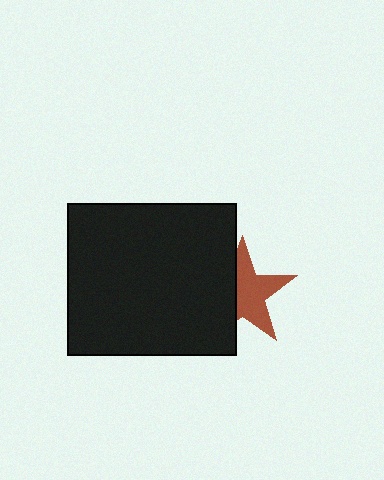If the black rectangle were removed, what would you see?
You would see the complete brown star.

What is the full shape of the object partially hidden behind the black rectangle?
The partially hidden object is a brown star.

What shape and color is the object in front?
The object in front is a black rectangle.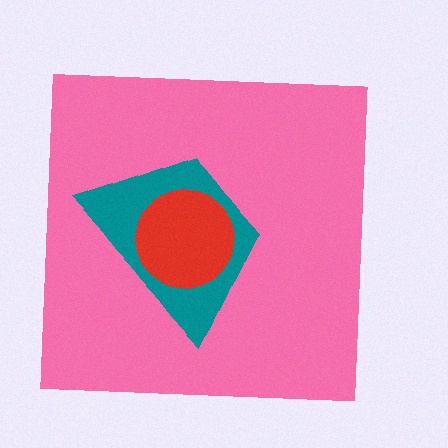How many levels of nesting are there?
3.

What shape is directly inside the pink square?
The teal trapezoid.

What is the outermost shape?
The pink square.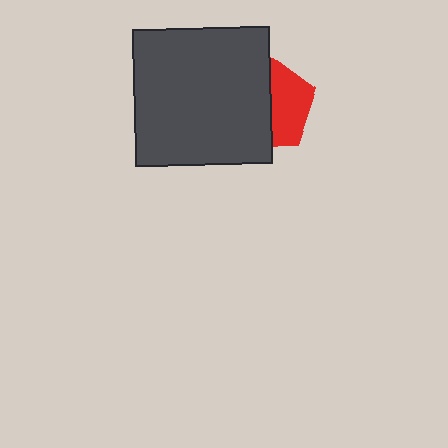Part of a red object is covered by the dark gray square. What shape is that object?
It is a pentagon.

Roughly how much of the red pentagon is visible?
A small part of it is visible (roughly 43%).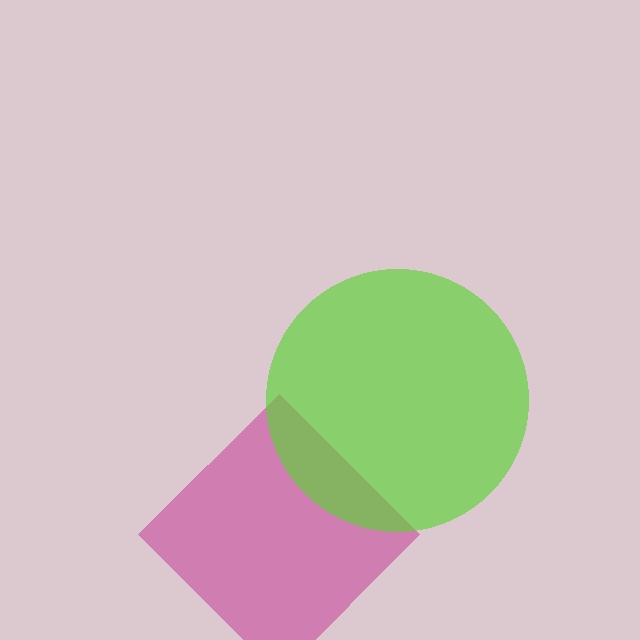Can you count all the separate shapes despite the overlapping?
Yes, there are 2 separate shapes.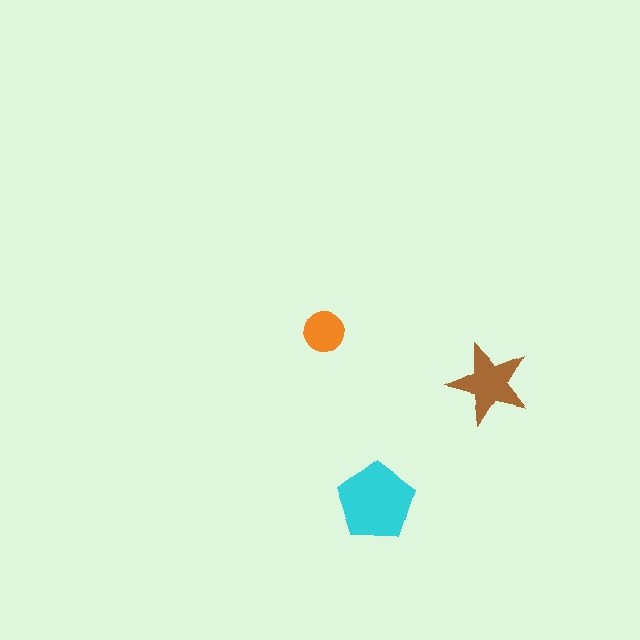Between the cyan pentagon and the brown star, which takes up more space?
The cyan pentagon.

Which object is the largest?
The cyan pentagon.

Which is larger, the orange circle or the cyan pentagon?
The cyan pentagon.